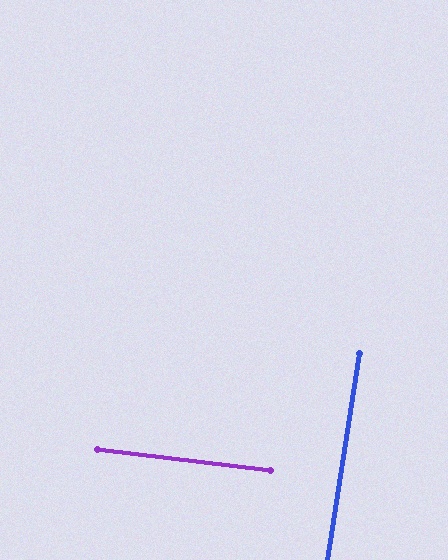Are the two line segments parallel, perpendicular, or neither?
Perpendicular — they meet at approximately 88°.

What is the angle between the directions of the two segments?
Approximately 88 degrees.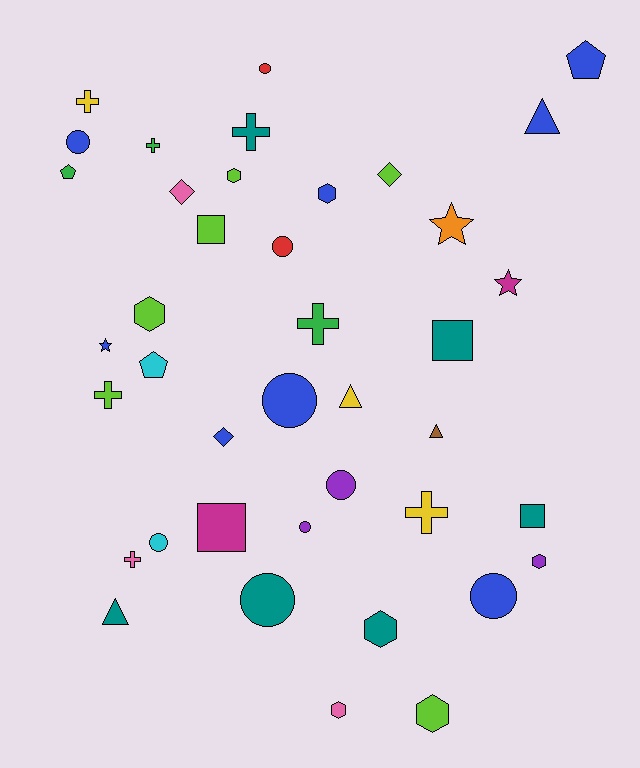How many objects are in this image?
There are 40 objects.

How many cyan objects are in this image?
There are 2 cyan objects.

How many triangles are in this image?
There are 4 triangles.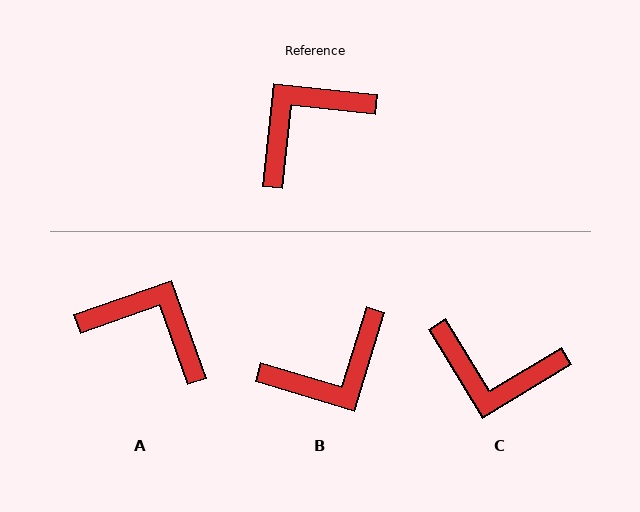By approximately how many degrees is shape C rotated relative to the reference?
Approximately 127 degrees counter-clockwise.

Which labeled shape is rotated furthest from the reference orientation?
B, about 169 degrees away.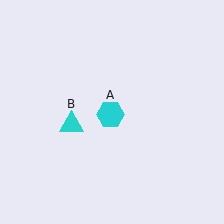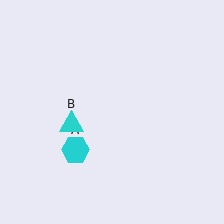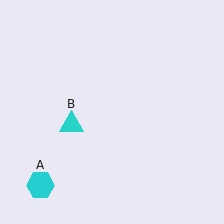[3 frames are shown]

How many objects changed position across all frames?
1 object changed position: cyan hexagon (object A).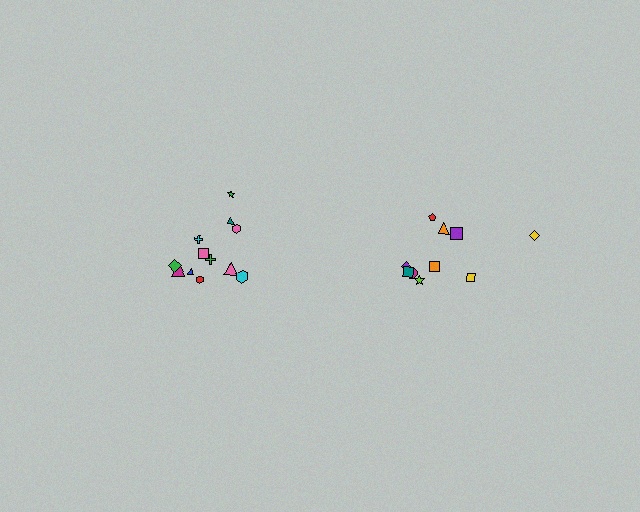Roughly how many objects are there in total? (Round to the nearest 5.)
Roughly 20 objects in total.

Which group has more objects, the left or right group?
The left group.